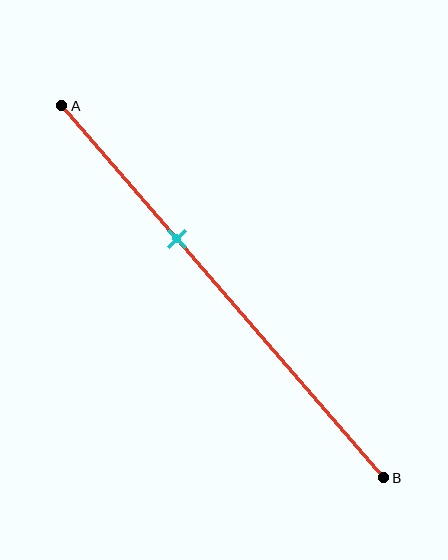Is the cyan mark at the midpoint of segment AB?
No, the mark is at about 35% from A, not at the 50% midpoint.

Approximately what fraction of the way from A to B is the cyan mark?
The cyan mark is approximately 35% of the way from A to B.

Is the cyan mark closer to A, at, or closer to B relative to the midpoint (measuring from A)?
The cyan mark is closer to point A than the midpoint of segment AB.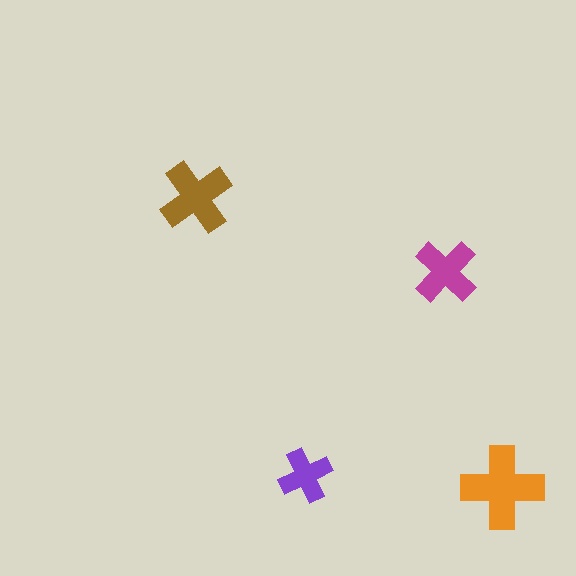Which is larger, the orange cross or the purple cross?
The orange one.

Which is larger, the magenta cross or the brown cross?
The brown one.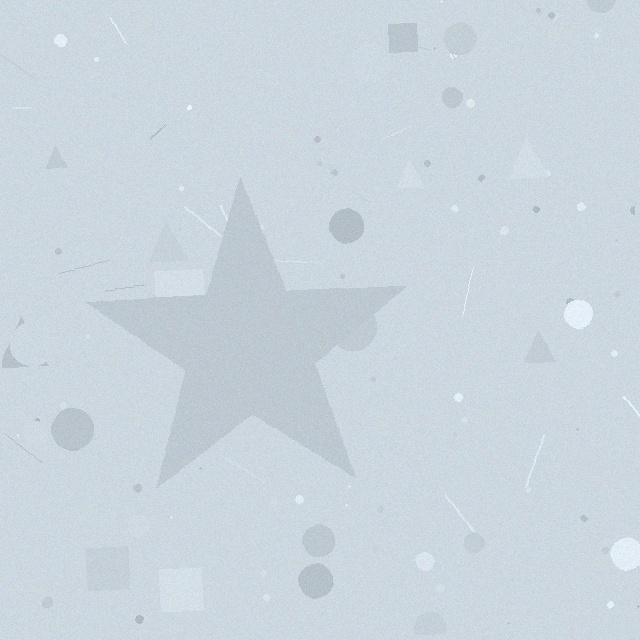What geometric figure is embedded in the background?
A star is embedded in the background.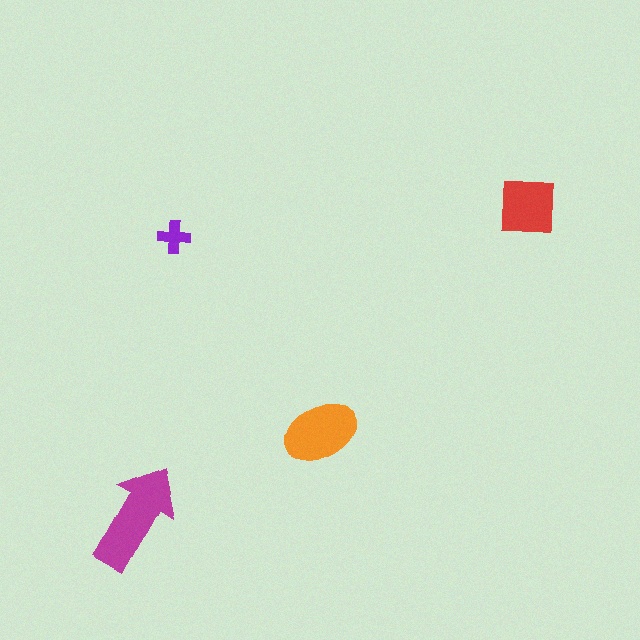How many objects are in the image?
There are 4 objects in the image.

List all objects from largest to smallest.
The magenta arrow, the orange ellipse, the red square, the purple cross.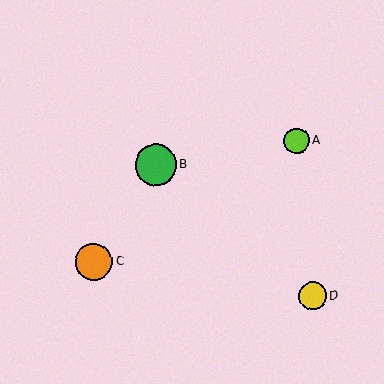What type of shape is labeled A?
Shape A is a lime circle.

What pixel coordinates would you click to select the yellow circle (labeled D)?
Click at (312, 296) to select the yellow circle D.